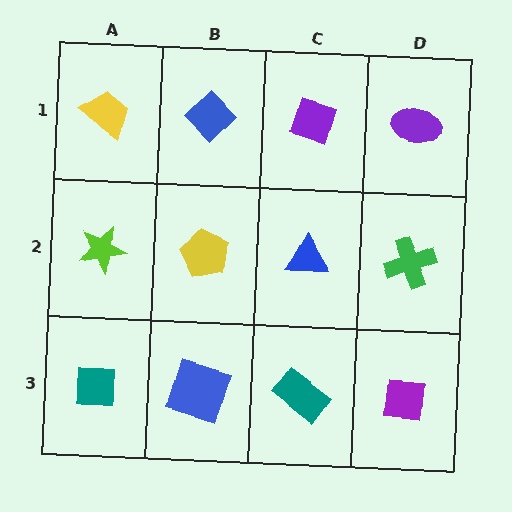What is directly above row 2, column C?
A purple diamond.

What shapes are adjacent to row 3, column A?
A lime star (row 2, column A), a blue square (row 3, column B).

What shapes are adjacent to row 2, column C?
A purple diamond (row 1, column C), a teal rectangle (row 3, column C), a yellow pentagon (row 2, column B), a green cross (row 2, column D).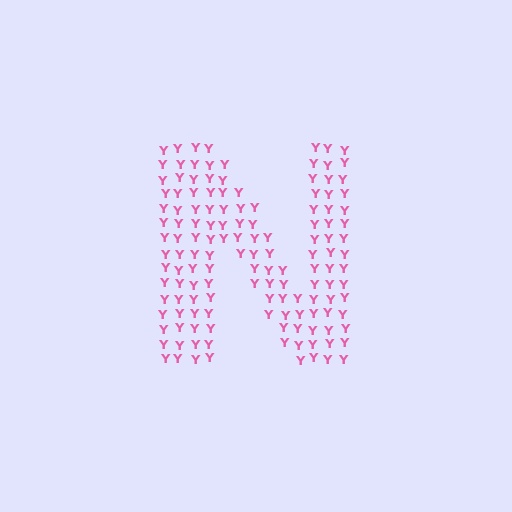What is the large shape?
The large shape is the letter N.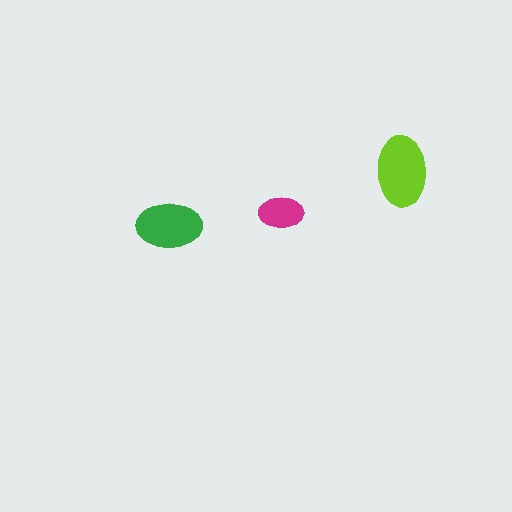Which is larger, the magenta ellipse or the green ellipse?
The green one.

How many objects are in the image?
There are 3 objects in the image.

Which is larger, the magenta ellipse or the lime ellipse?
The lime one.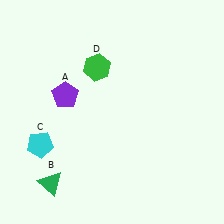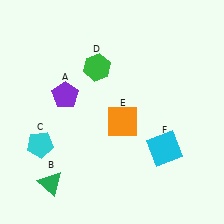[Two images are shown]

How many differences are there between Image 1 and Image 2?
There are 2 differences between the two images.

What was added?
An orange square (E), a cyan square (F) were added in Image 2.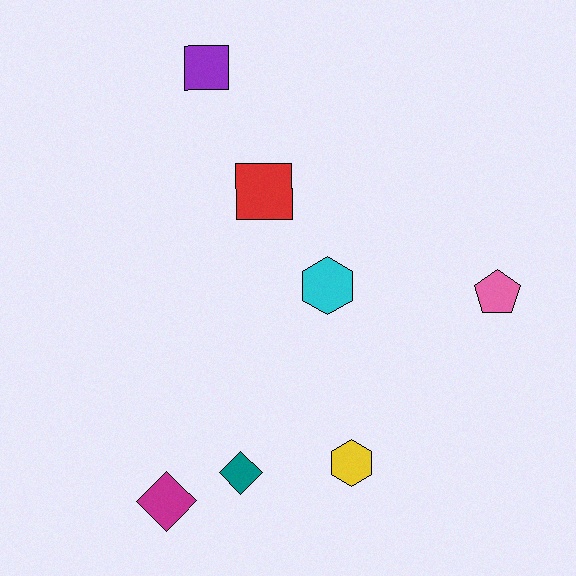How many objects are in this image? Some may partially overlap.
There are 7 objects.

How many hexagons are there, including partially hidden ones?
There are 2 hexagons.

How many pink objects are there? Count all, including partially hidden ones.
There is 1 pink object.